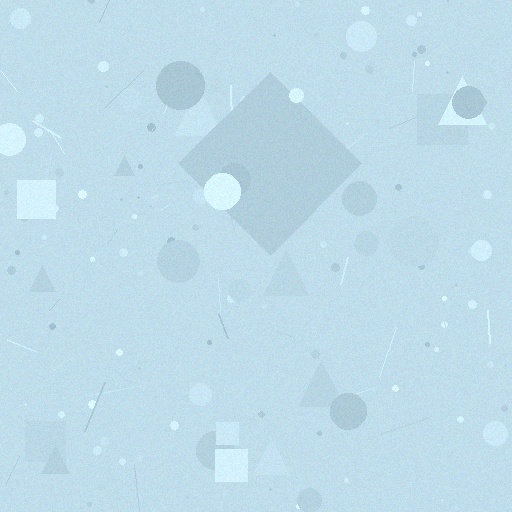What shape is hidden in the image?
A diamond is hidden in the image.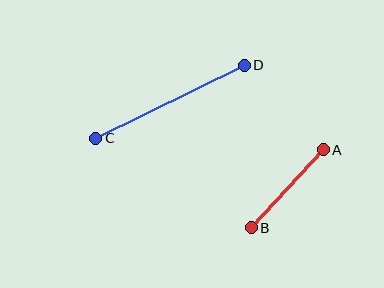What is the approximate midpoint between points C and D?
The midpoint is at approximately (170, 102) pixels.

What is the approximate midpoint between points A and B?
The midpoint is at approximately (287, 189) pixels.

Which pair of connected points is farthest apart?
Points C and D are farthest apart.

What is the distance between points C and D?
The distance is approximately 166 pixels.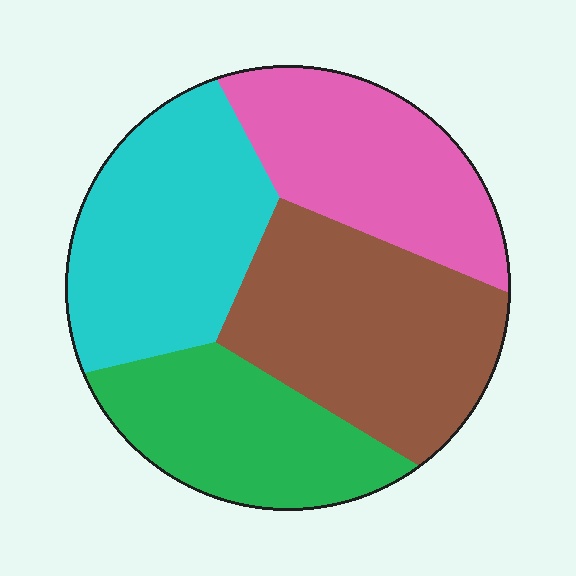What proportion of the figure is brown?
Brown takes up between a quarter and a half of the figure.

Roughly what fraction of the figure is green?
Green takes up about one fifth (1/5) of the figure.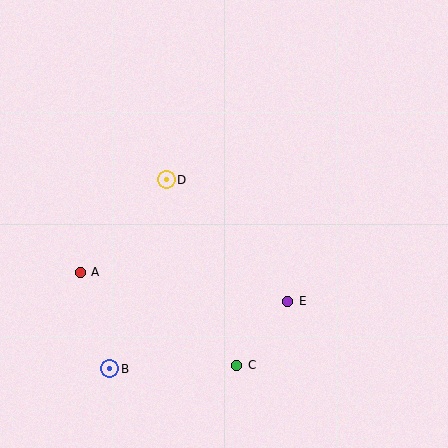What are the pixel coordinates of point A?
Point A is at (80, 272).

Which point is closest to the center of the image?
Point D at (166, 180) is closest to the center.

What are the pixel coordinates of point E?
Point E is at (288, 301).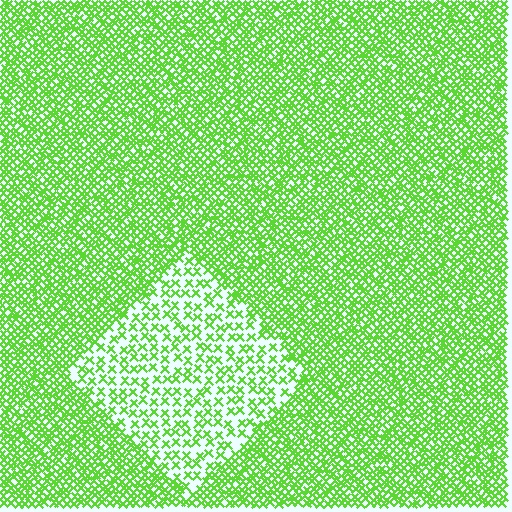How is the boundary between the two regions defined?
The boundary is defined by a change in element density (approximately 2.3x ratio). All elements are the same color, size, and shape.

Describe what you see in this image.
The image contains small lime elements arranged at two different densities. A diamond-shaped region is visible where the elements are less densely packed than the surrounding area.